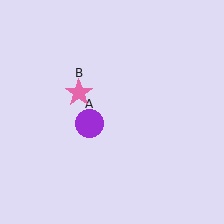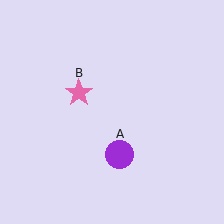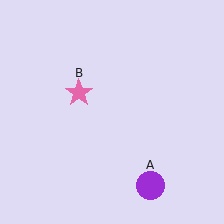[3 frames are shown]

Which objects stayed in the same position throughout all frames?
Pink star (object B) remained stationary.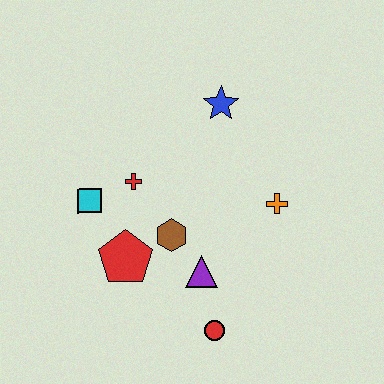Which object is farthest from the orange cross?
The cyan square is farthest from the orange cross.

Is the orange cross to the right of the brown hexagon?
Yes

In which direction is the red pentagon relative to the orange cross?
The red pentagon is to the left of the orange cross.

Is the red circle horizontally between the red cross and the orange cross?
Yes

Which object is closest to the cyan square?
The red cross is closest to the cyan square.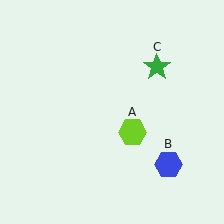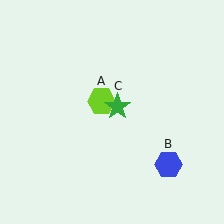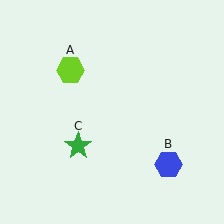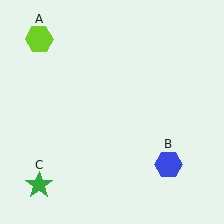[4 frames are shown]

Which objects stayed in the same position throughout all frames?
Blue hexagon (object B) remained stationary.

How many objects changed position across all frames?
2 objects changed position: lime hexagon (object A), green star (object C).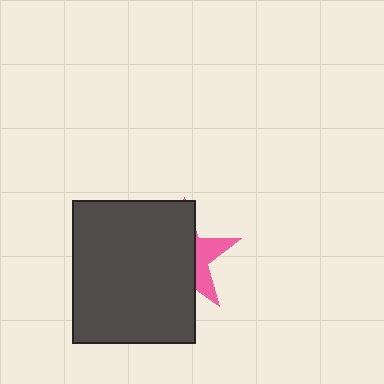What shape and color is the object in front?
The object in front is a dark gray rectangle.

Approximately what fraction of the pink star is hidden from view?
Roughly 68% of the pink star is hidden behind the dark gray rectangle.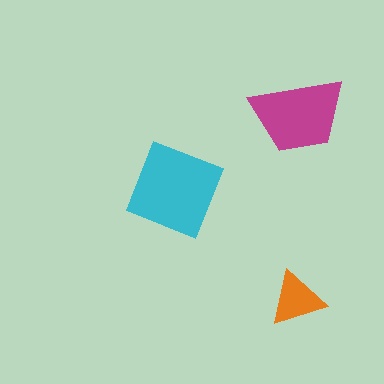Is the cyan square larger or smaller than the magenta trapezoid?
Larger.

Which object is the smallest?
The orange triangle.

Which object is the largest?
The cyan square.